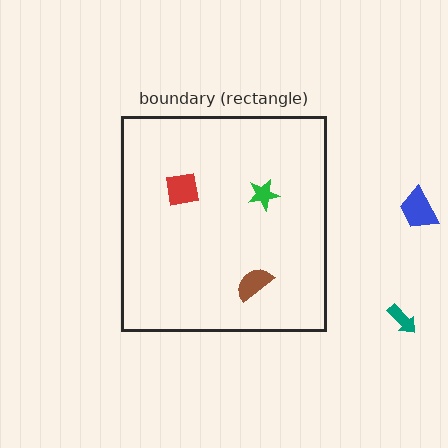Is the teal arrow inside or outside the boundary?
Outside.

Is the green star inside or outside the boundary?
Inside.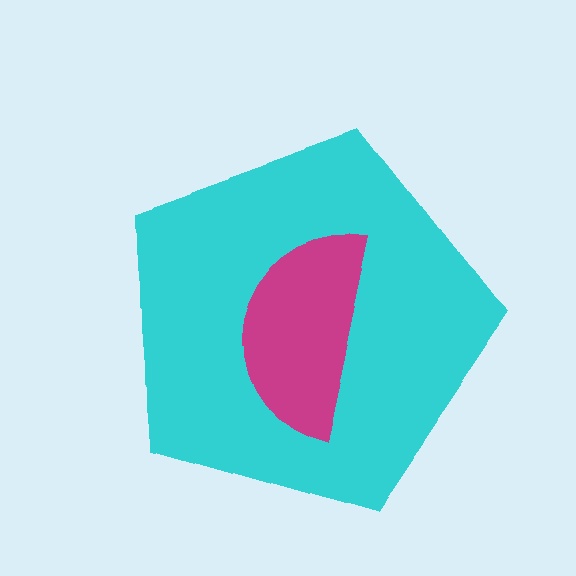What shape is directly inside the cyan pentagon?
The magenta semicircle.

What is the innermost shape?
The magenta semicircle.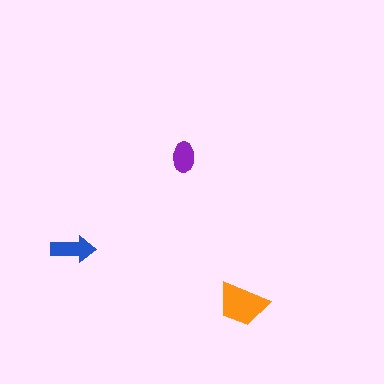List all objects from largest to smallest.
The orange trapezoid, the blue arrow, the purple ellipse.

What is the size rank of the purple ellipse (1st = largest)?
3rd.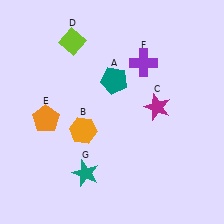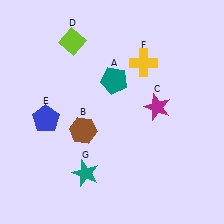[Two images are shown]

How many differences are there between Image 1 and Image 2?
There are 3 differences between the two images.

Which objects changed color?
B changed from orange to brown. E changed from orange to blue. F changed from purple to yellow.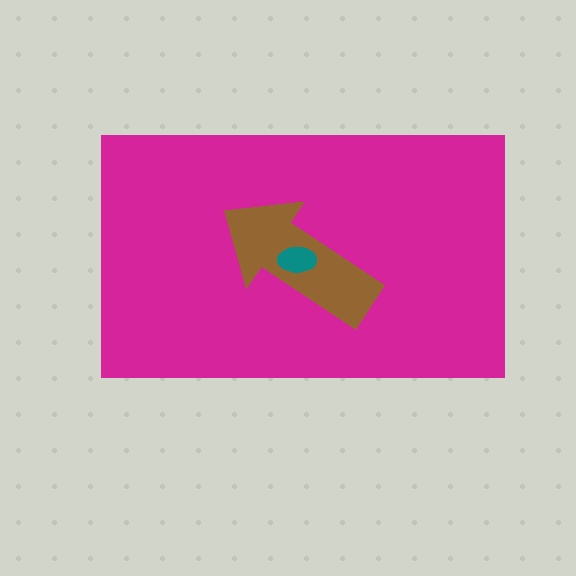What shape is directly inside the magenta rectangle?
The brown arrow.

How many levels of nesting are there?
3.